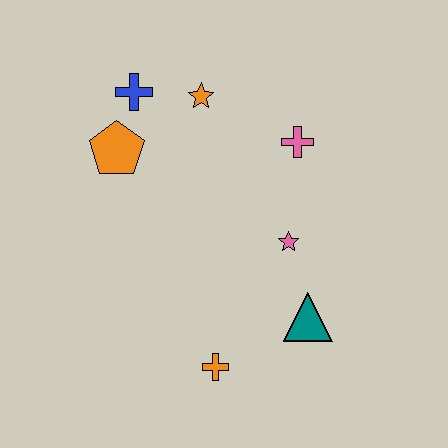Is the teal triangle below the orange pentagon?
Yes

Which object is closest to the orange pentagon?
The blue cross is closest to the orange pentagon.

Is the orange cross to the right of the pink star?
No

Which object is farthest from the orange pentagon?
The teal triangle is farthest from the orange pentagon.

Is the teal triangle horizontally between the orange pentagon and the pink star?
No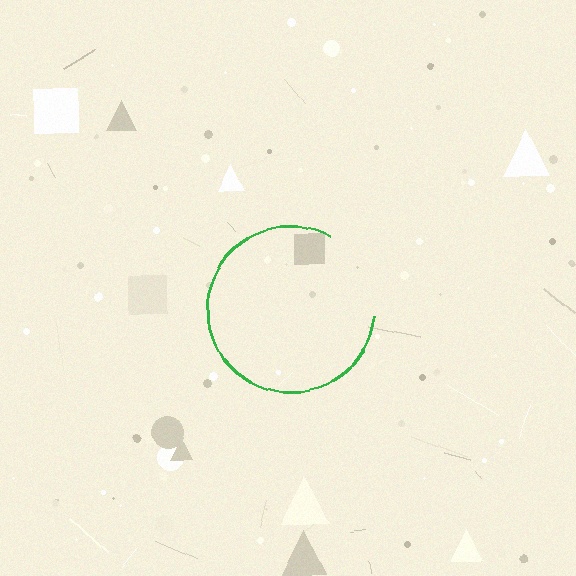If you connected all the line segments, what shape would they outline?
They would outline a circle.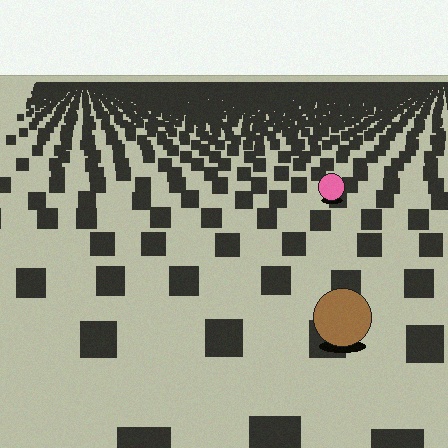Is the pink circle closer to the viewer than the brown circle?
No. The brown circle is closer — you can tell from the texture gradient: the ground texture is coarser near it.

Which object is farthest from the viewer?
The pink circle is farthest from the viewer. It appears smaller and the ground texture around it is denser.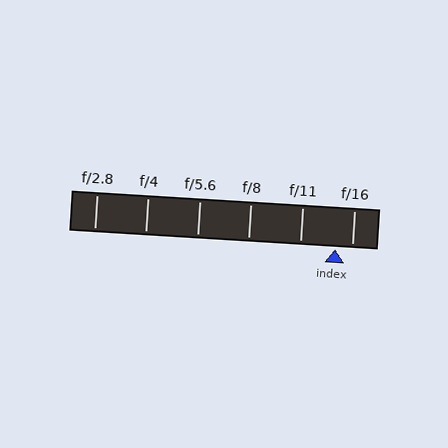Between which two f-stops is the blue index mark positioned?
The index mark is between f/11 and f/16.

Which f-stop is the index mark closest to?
The index mark is closest to f/16.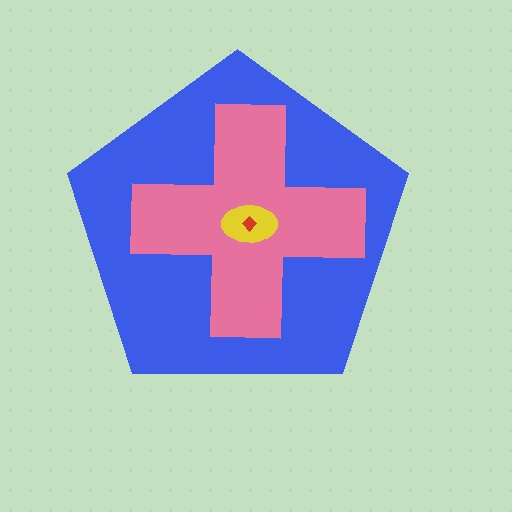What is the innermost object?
The red diamond.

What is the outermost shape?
The blue pentagon.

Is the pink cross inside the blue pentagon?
Yes.